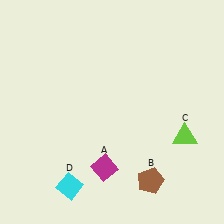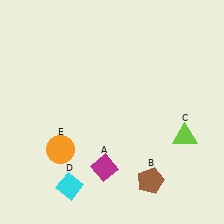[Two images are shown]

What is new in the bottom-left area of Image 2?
An orange circle (E) was added in the bottom-left area of Image 2.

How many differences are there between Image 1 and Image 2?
There is 1 difference between the two images.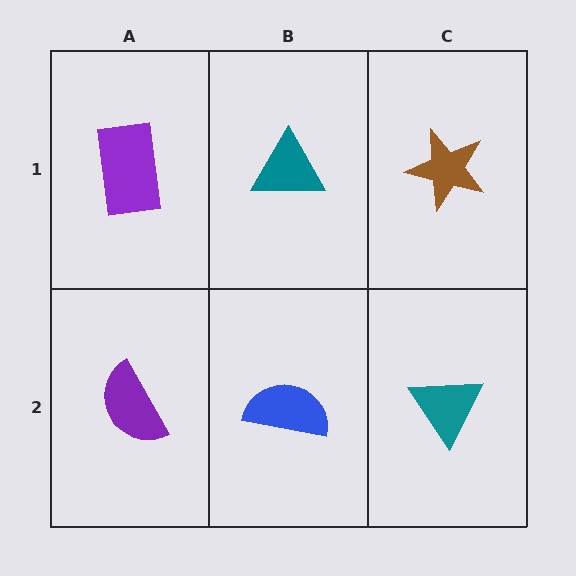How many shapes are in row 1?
3 shapes.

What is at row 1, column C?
A brown star.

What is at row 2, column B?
A blue semicircle.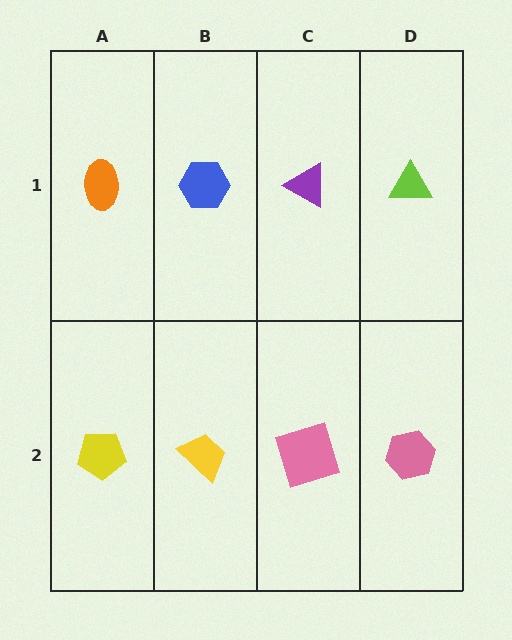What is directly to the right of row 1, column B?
A purple triangle.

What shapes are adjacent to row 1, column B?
A yellow trapezoid (row 2, column B), an orange ellipse (row 1, column A), a purple triangle (row 1, column C).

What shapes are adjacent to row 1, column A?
A yellow pentagon (row 2, column A), a blue hexagon (row 1, column B).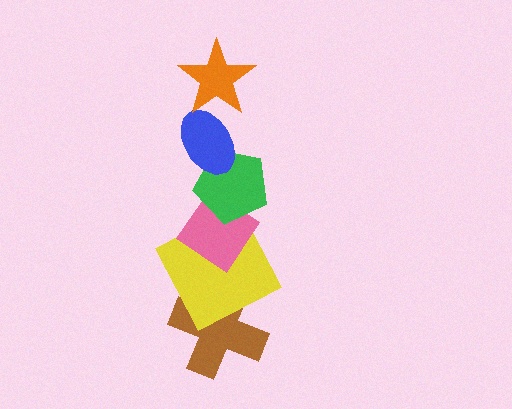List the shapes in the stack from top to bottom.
From top to bottom: the orange star, the blue ellipse, the green pentagon, the pink diamond, the yellow square, the brown cross.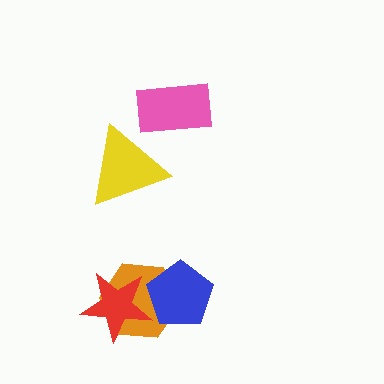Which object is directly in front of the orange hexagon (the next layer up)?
The blue pentagon is directly in front of the orange hexagon.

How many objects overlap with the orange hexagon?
2 objects overlap with the orange hexagon.